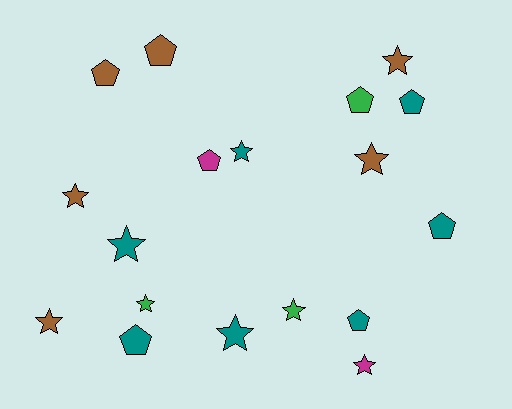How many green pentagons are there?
There is 1 green pentagon.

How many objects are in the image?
There are 18 objects.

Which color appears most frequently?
Teal, with 7 objects.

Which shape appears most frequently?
Star, with 10 objects.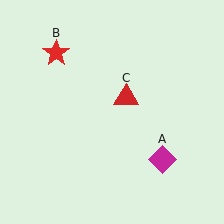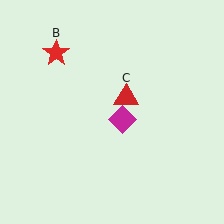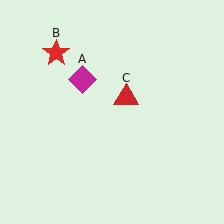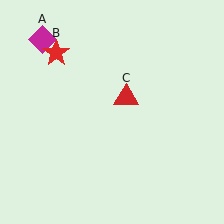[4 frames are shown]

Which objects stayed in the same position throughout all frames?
Red star (object B) and red triangle (object C) remained stationary.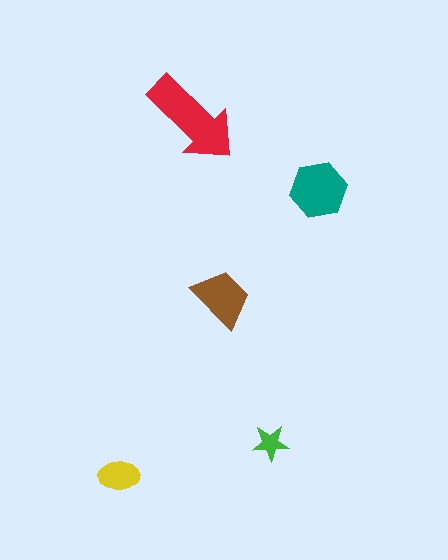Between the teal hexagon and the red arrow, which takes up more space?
The red arrow.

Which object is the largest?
The red arrow.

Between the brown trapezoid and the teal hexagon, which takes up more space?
The teal hexagon.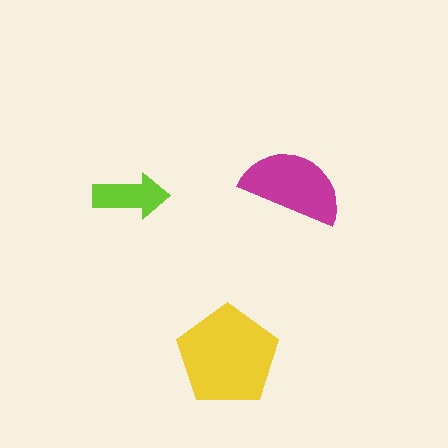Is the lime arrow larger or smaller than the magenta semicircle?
Smaller.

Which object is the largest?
The yellow pentagon.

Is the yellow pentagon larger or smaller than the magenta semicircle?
Larger.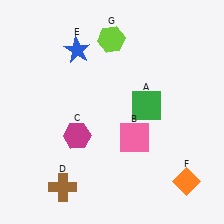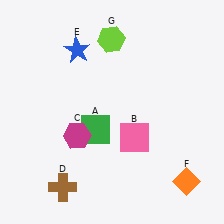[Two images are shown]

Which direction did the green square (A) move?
The green square (A) moved left.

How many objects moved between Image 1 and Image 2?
1 object moved between the two images.